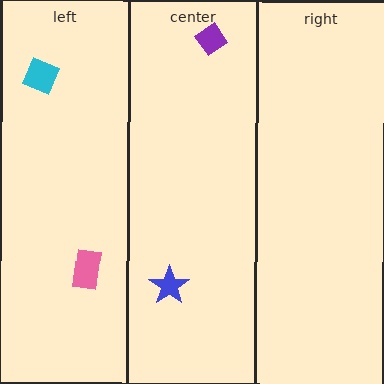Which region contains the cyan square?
The left region.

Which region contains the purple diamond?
The center region.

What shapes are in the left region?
The cyan square, the pink rectangle.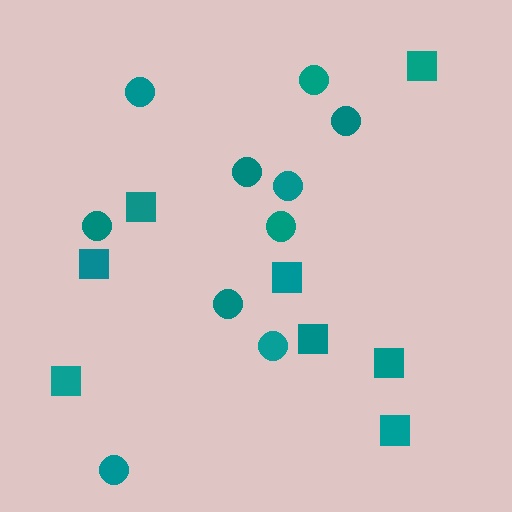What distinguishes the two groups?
There are 2 groups: one group of circles (10) and one group of squares (8).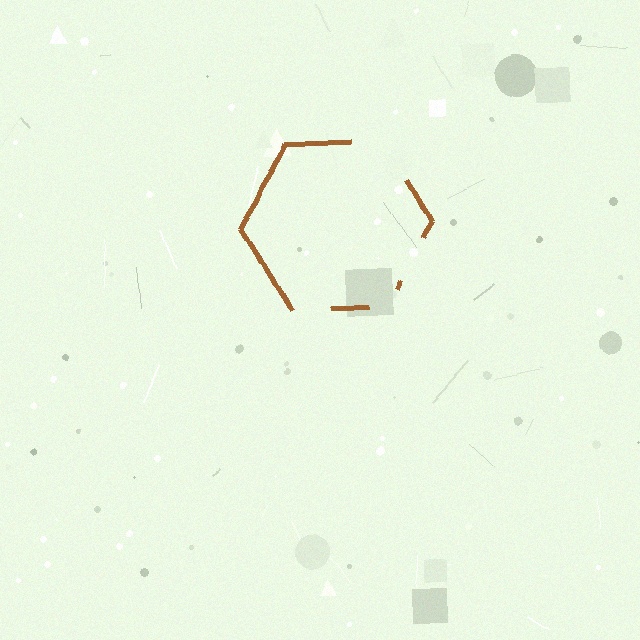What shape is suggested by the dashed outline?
The dashed outline suggests a hexagon.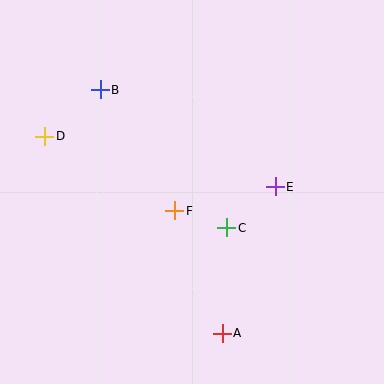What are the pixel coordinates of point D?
Point D is at (45, 136).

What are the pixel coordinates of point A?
Point A is at (222, 333).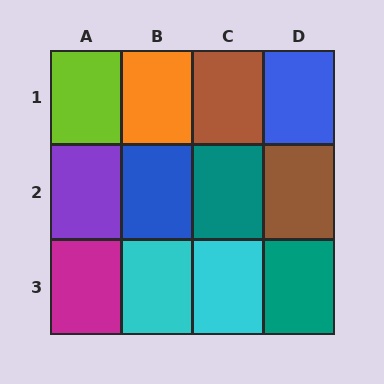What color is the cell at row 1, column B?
Orange.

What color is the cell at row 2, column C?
Teal.